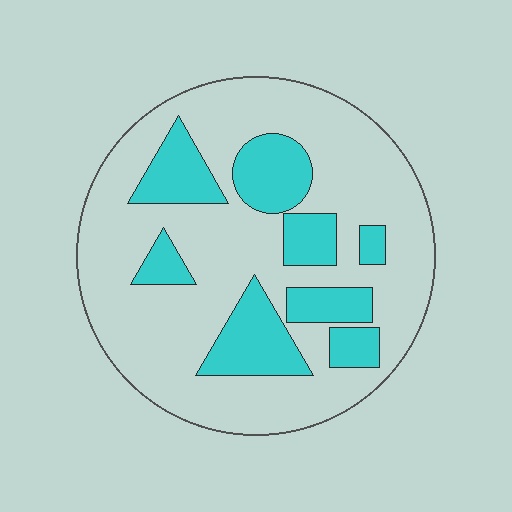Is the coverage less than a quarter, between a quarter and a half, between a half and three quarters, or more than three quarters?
Between a quarter and a half.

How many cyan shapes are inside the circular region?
8.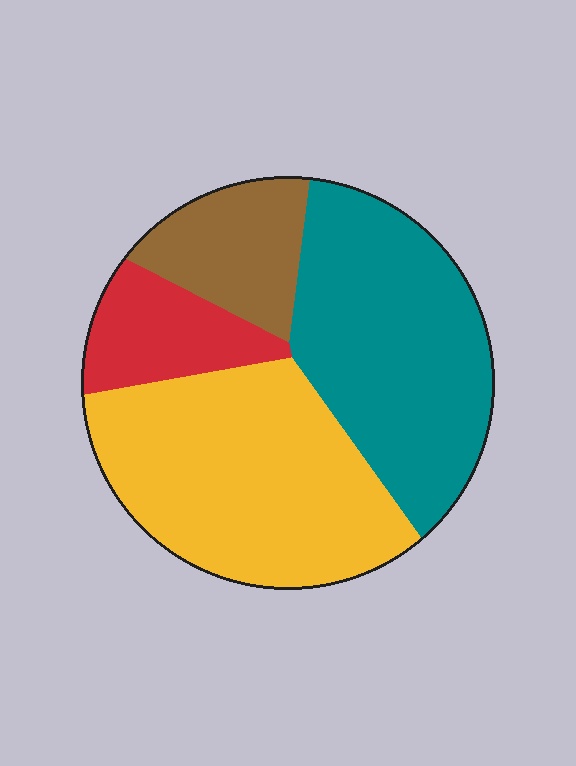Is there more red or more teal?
Teal.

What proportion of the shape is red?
Red covers roughly 10% of the shape.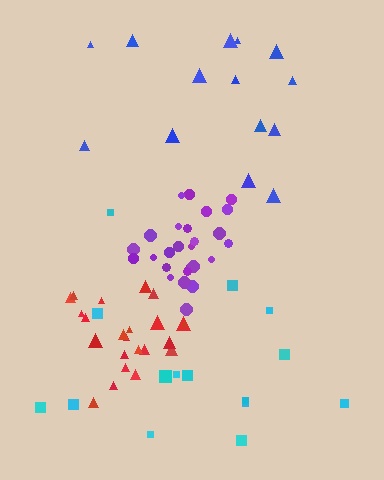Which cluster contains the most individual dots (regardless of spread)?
Purple (26).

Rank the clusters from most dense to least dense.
purple, red, blue, cyan.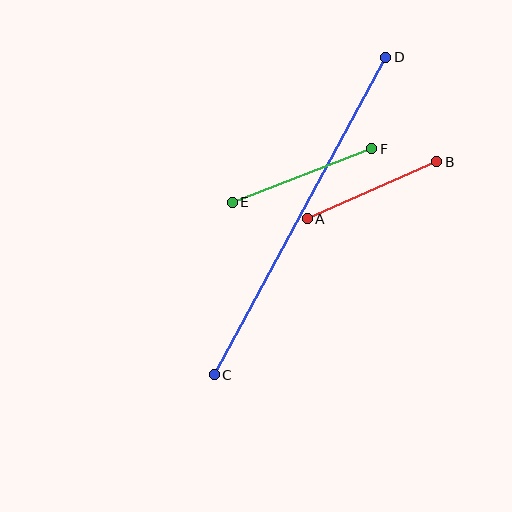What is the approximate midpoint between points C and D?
The midpoint is at approximately (300, 216) pixels.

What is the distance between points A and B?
The distance is approximately 141 pixels.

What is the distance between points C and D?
The distance is approximately 361 pixels.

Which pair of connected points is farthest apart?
Points C and D are farthest apart.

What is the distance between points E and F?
The distance is approximately 149 pixels.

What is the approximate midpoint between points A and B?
The midpoint is at approximately (372, 190) pixels.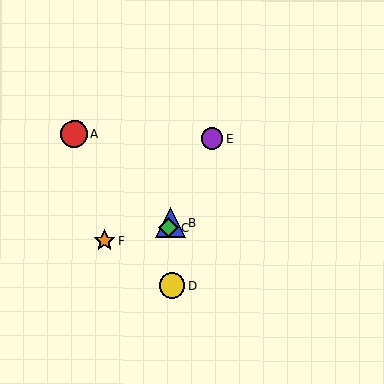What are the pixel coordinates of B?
Object B is at (170, 223).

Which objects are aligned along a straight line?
Objects B, C, E are aligned along a straight line.